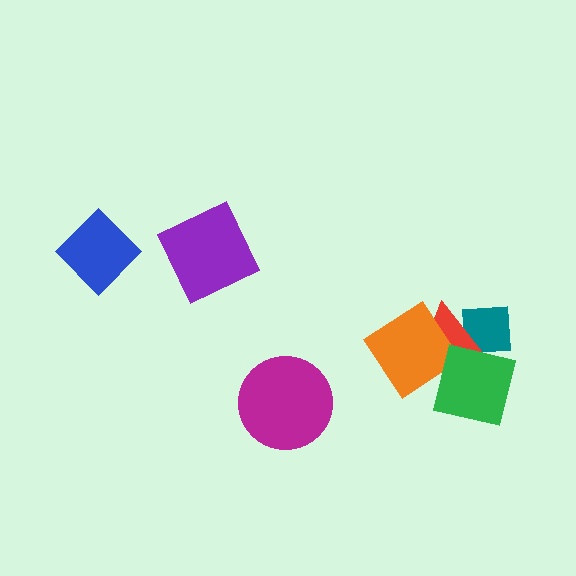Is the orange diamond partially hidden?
Yes, it is partially covered by another shape.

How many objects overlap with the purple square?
0 objects overlap with the purple square.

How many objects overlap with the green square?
3 objects overlap with the green square.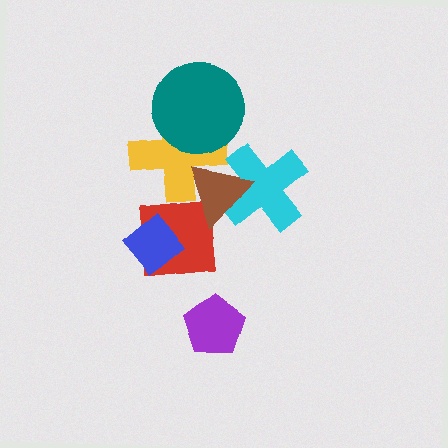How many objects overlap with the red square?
3 objects overlap with the red square.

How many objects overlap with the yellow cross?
3 objects overlap with the yellow cross.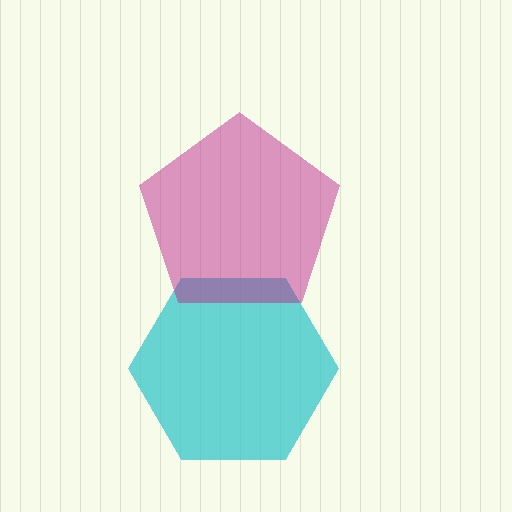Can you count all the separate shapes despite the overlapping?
Yes, there are 2 separate shapes.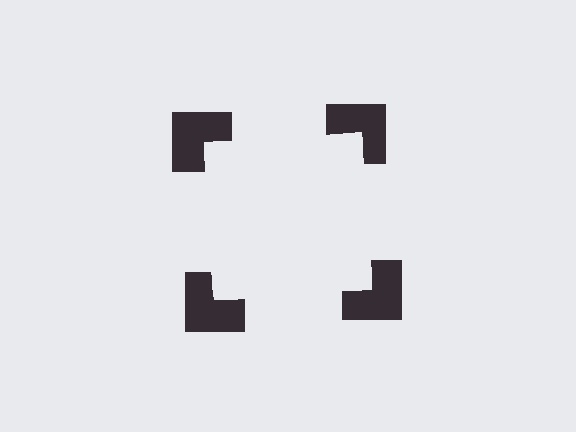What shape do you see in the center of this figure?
An illusory square — its edges are inferred from the aligned wedge cuts in the notched squares, not physically drawn.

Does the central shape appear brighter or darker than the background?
It typically appears slightly brighter than the background, even though no actual brightness change is drawn.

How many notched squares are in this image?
There are 4 — one at each vertex of the illusory square.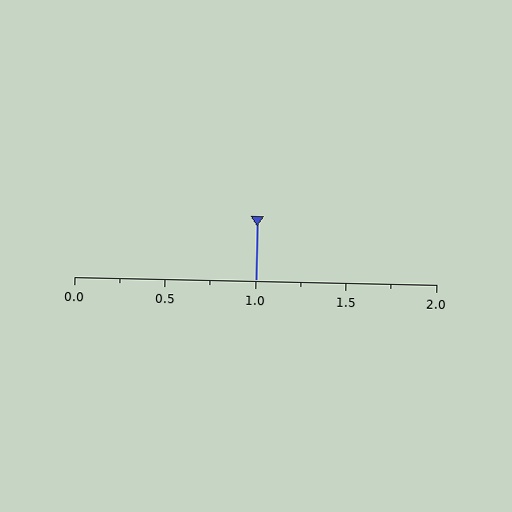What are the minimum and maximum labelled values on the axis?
The axis runs from 0.0 to 2.0.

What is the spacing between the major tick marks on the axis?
The major ticks are spaced 0.5 apart.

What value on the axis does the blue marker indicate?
The marker indicates approximately 1.